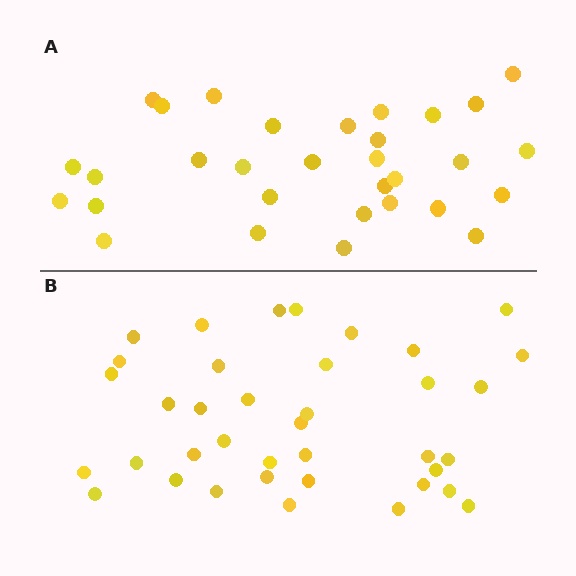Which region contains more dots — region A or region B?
Region B (the bottom region) has more dots.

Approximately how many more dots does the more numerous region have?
Region B has roughly 8 or so more dots than region A.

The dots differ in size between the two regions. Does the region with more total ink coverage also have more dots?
No. Region A has more total ink coverage because its dots are larger, but region B actually contains more individual dots. Total area can be misleading — the number of items is what matters here.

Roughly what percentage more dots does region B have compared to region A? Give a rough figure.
About 25% more.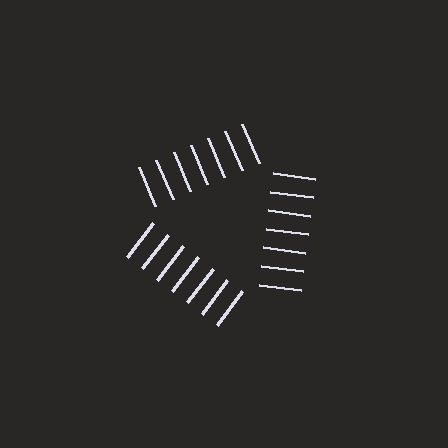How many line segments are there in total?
21 — 7 along each of the 3 edges.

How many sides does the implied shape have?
3 sides — the line-ends trace a triangle.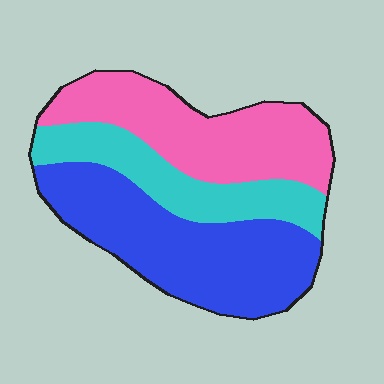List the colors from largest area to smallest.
From largest to smallest: blue, pink, cyan.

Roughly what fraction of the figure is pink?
Pink takes up about one third (1/3) of the figure.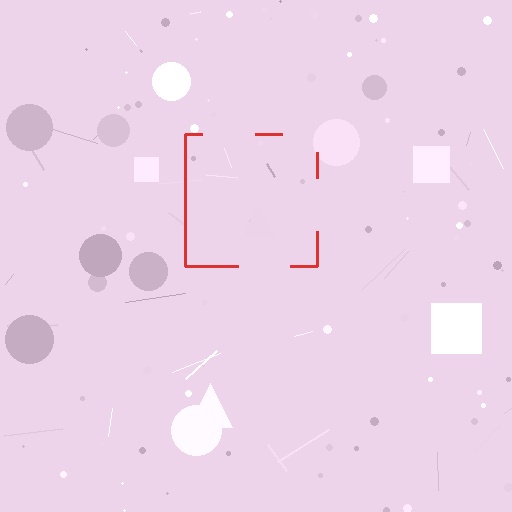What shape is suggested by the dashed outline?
The dashed outline suggests a square.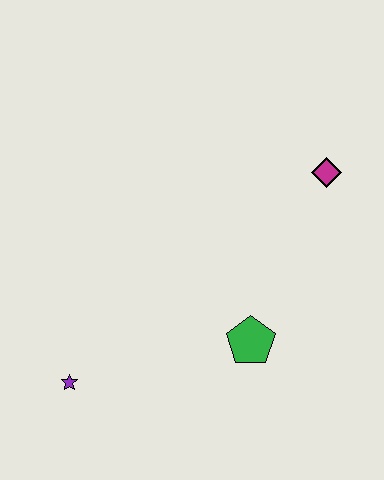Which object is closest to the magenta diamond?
The green pentagon is closest to the magenta diamond.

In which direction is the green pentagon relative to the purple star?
The green pentagon is to the right of the purple star.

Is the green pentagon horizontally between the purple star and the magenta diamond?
Yes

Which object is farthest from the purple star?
The magenta diamond is farthest from the purple star.